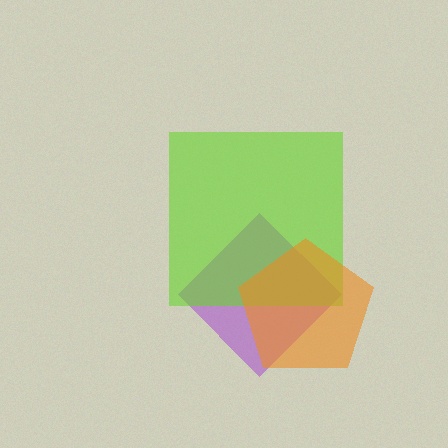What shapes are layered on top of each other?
The layered shapes are: a purple diamond, a lime square, an orange pentagon.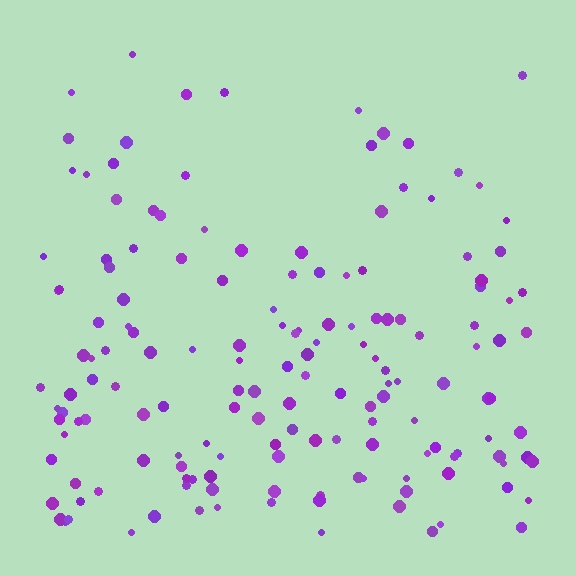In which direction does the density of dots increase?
From top to bottom, with the bottom side densest.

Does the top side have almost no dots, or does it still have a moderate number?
Still a moderate number, just noticeably fewer than the bottom.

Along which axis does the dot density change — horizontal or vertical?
Vertical.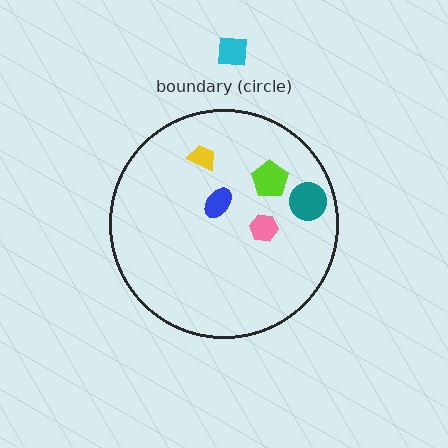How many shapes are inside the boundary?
5 inside, 1 outside.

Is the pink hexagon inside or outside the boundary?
Inside.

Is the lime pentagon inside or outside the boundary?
Inside.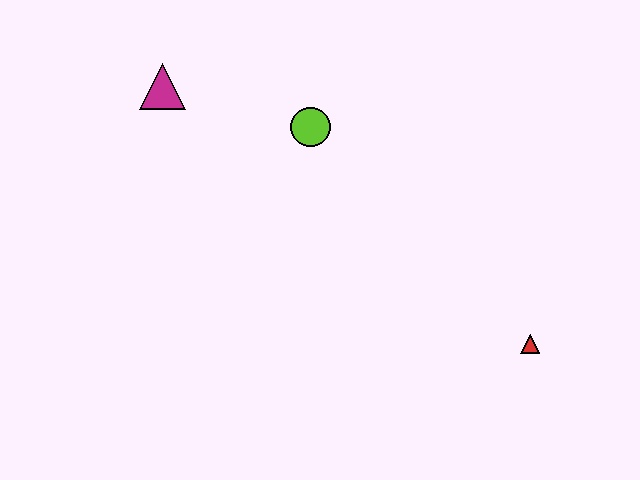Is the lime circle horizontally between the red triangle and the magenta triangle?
Yes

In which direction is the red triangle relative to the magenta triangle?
The red triangle is to the right of the magenta triangle.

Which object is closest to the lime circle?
The magenta triangle is closest to the lime circle.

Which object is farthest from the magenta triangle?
The red triangle is farthest from the magenta triangle.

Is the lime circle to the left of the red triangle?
Yes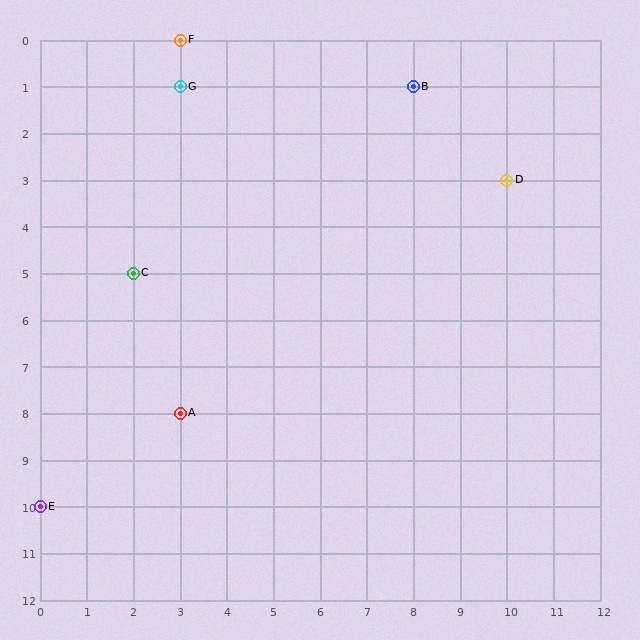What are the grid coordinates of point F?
Point F is at grid coordinates (3, 0).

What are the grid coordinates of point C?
Point C is at grid coordinates (2, 5).